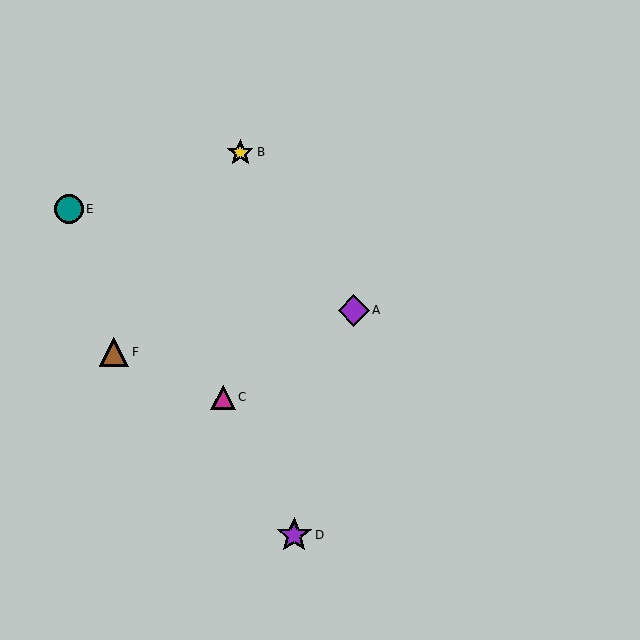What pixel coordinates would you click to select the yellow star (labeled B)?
Click at (240, 152) to select the yellow star B.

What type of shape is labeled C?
Shape C is a magenta triangle.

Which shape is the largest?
The purple star (labeled D) is the largest.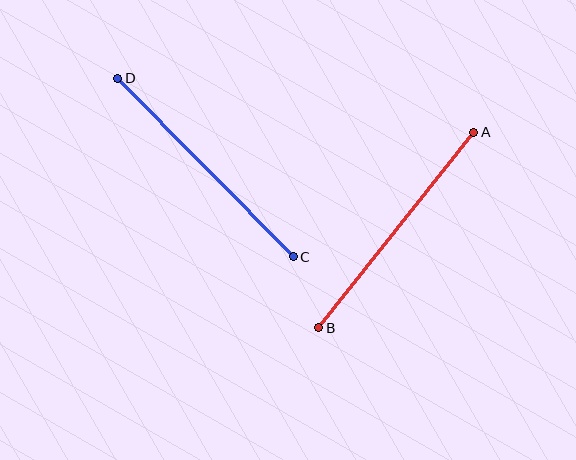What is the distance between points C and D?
The distance is approximately 250 pixels.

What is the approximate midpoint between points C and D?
The midpoint is at approximately (205, 167) pixels.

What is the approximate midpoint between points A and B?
The midpoint is at approximately (396, 230) pixels.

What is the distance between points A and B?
The distance is approximately 249 pixels.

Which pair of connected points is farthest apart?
Points C and D are farthest apart.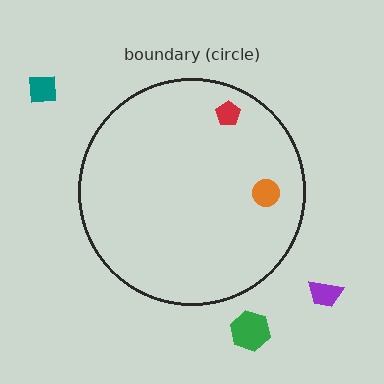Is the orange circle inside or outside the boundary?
Inside.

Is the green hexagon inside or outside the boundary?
Outside.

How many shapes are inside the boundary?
2 inside, 3 outside.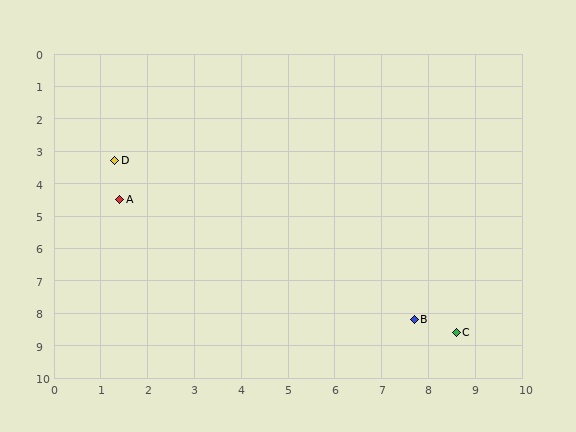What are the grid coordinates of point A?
Point A is at approximately (1.4, 4.5).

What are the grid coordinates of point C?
Point C is at approximately (8.6, 8.6).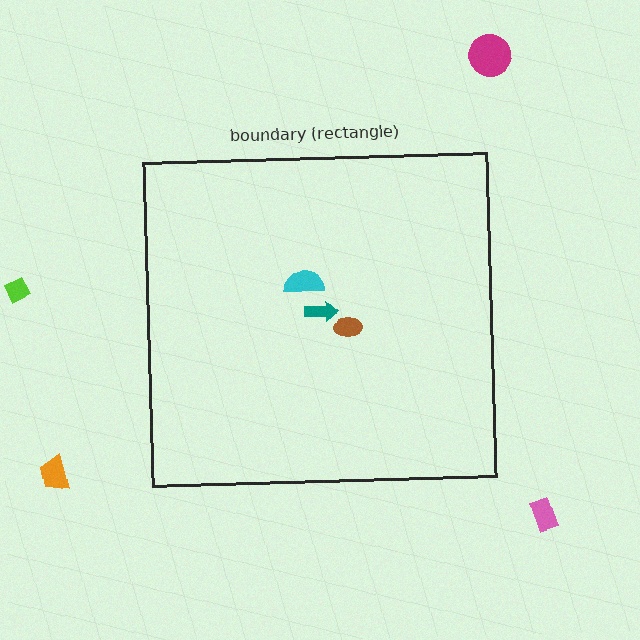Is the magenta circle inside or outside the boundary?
Outside.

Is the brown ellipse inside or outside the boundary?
Inside.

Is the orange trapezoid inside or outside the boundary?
Outside.